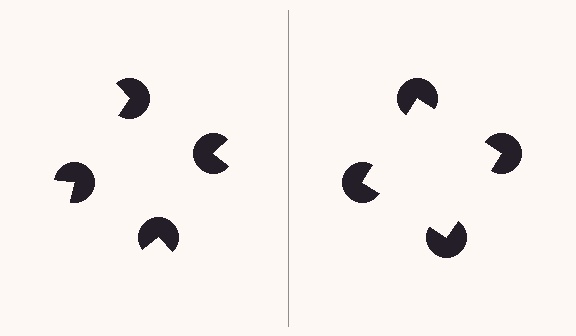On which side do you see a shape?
An illusory square appears on the right side. On the left side the wedge cuts are rotated, so no coherent shape forms.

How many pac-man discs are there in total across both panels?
8 — 4 on each side.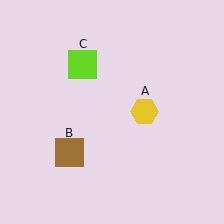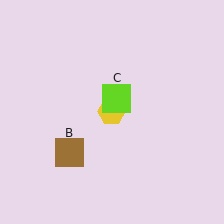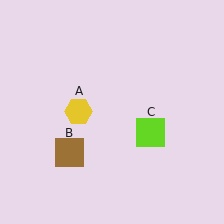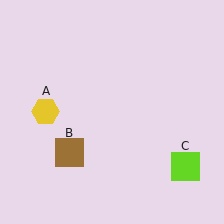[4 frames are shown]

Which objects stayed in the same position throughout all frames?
Brown square (object B) remained stationary.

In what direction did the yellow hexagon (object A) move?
The yellow hexagon (object A) moved left.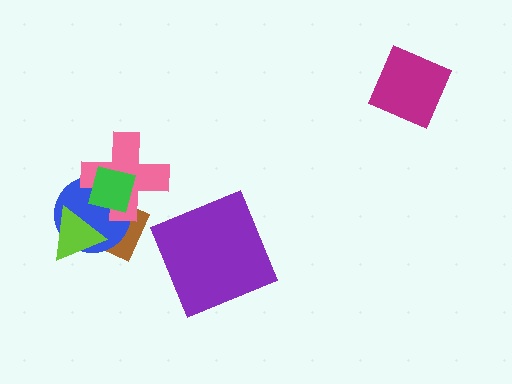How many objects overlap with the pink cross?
3 objects overlap with the pink cross.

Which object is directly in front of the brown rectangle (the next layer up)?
The blue circle is directly in front of the brown rectangle.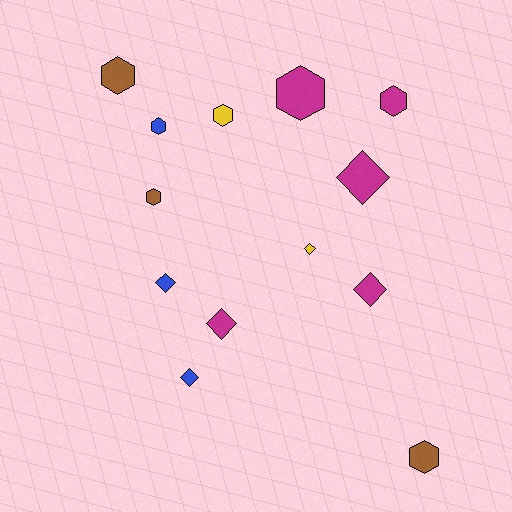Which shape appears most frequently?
Hexagon, with 7 objects.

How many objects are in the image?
There are 13 objects.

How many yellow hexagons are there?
There is 1 yellow hexagon.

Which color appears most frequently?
Magenta, with 5 objects.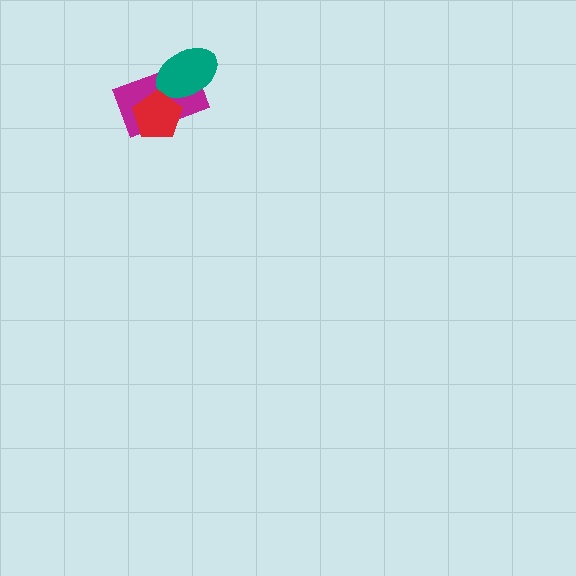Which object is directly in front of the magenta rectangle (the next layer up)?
The teal ellipse is directly in front of the magenta rectangle.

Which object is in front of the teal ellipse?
The red pentagon is in front of the teal ellipse.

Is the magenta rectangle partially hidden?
Yes, it is partially covered by another shape.